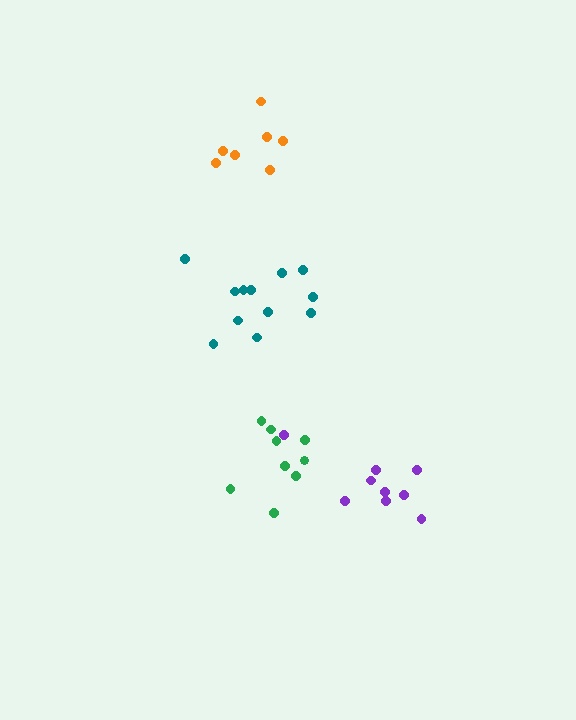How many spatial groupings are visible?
There are 4 spatial groupings.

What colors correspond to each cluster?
The clusters are colored: orange, green, purple, teal.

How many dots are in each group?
Group 1: 7 dots, Group 2: 9 dots, Group 3: 9 dots, Group 4: 12 dots (37 total).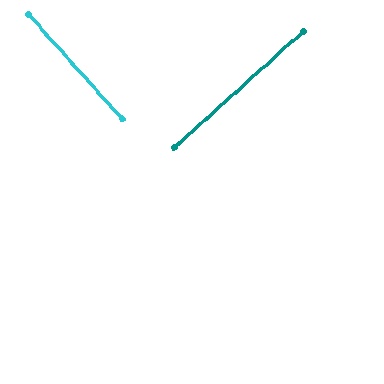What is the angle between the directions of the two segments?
Approximately 90 degrees.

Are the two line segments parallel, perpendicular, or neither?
Perpendicular — they meet at approximately 90°.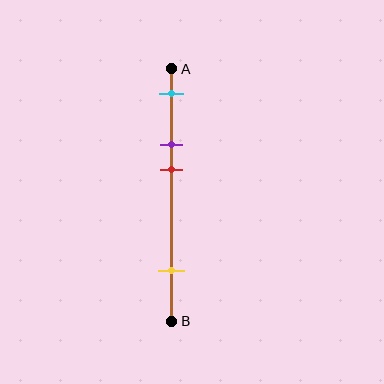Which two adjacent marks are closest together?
The purple and red marks are the closest adjacent pair.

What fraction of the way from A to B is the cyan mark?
The cyan mark is approximately 10% (0.1) of the way from A to B.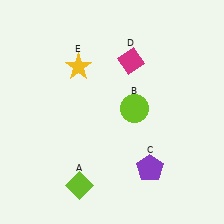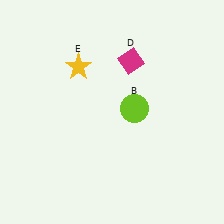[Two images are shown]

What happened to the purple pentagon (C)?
The purple pentagon (C) was removed in Image 2. It was in the bottom-right area of Image 1.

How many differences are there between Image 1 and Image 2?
There are 2 differences between the two images.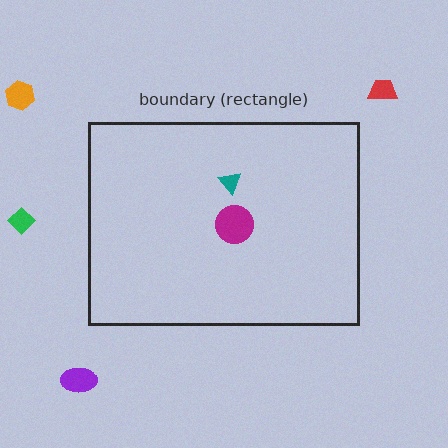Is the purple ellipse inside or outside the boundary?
Outside.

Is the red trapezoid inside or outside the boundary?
Outside.